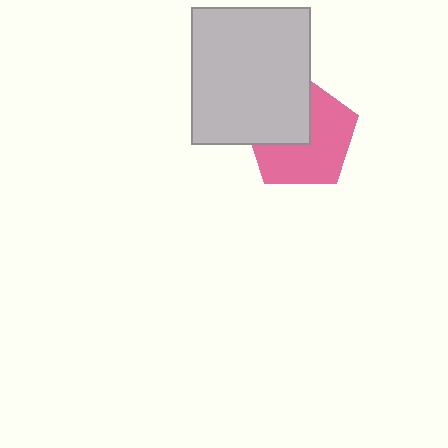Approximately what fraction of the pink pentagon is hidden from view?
Roughly 40% of the pink pentagon is hidden behind the light gray rectangle.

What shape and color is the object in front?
The object in front is a light gray rectangle.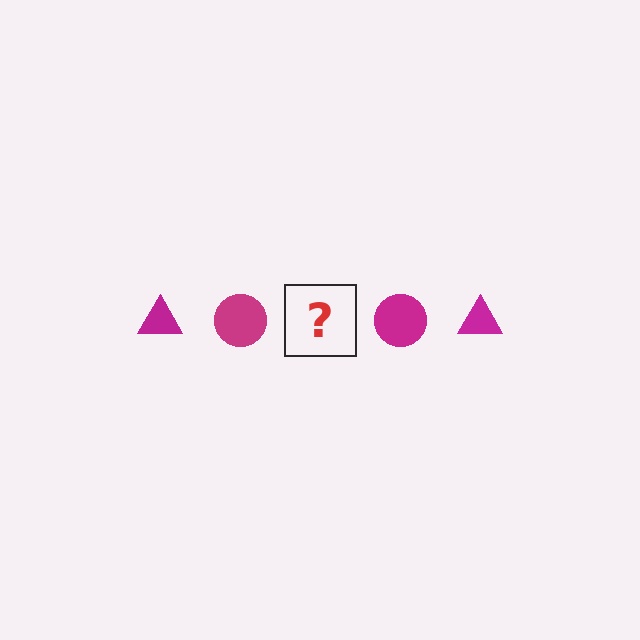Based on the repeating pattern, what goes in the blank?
The blank should be a magenta triangle.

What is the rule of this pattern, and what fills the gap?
The rule is that the pattern cycles through triangle, circle shapes in magenta. The gap should be filled with a magenta triangle.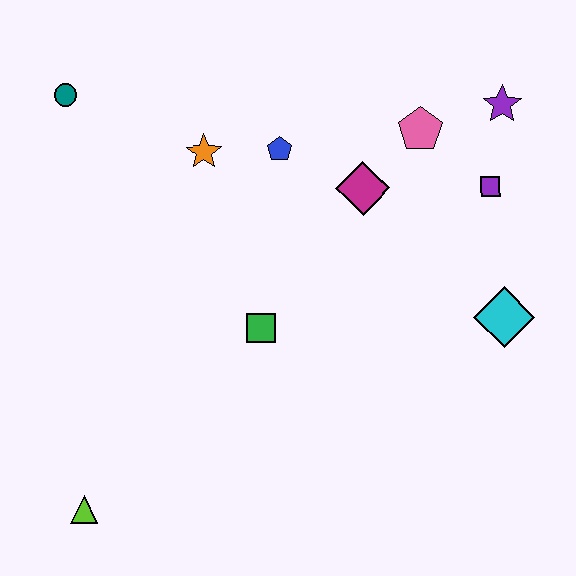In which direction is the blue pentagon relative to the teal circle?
The blue pentagon is to the right of the teal circle.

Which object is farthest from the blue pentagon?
The lime triangle is farthest from the blue pentagon.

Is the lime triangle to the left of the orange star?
Yes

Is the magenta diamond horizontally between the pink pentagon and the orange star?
Yes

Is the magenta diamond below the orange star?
Yes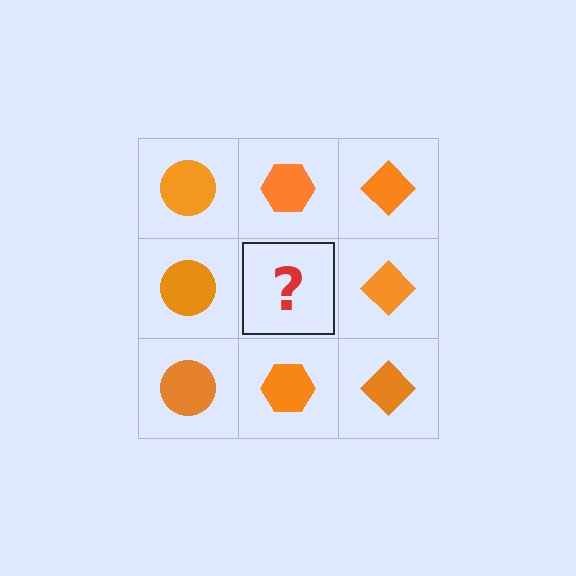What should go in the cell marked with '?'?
The missing cell should contain an orange hexagon.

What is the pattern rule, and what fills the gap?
The rule is that each column has a consistent shape. The gap should be filled with an orange hexagon.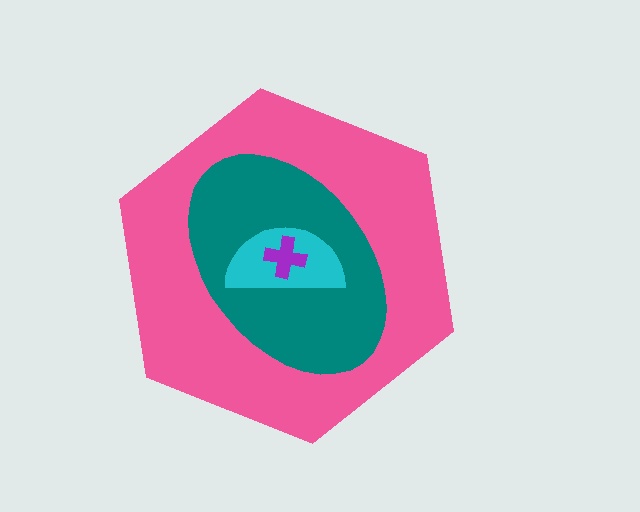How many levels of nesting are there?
4.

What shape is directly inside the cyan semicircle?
The purple cross.